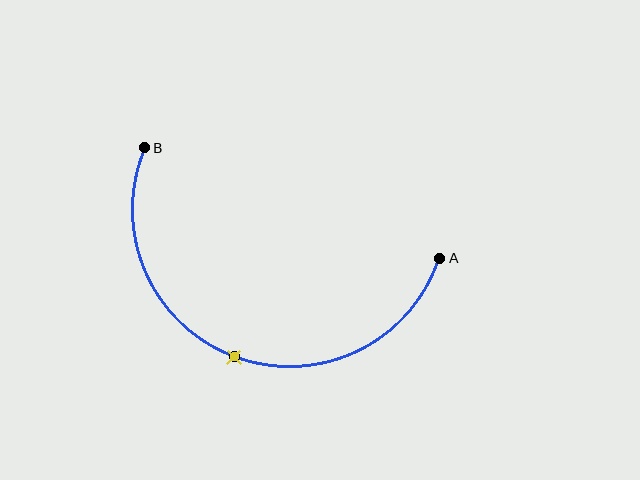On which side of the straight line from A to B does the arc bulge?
The arc bulges below the straight line connecting A and B.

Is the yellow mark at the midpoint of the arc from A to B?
Yes. The yellow mark lies on the arc at equal arc-length from both A and B — it is the arc midpoint.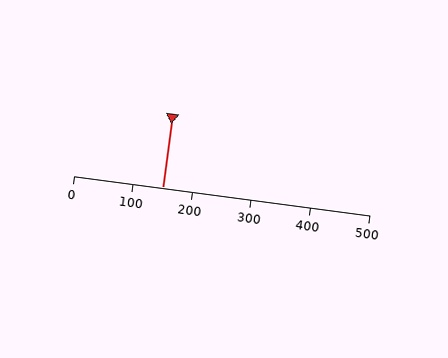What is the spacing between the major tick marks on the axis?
The major ticks are spaced 100 apart.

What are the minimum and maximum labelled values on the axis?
The axis runs from 0 to 500.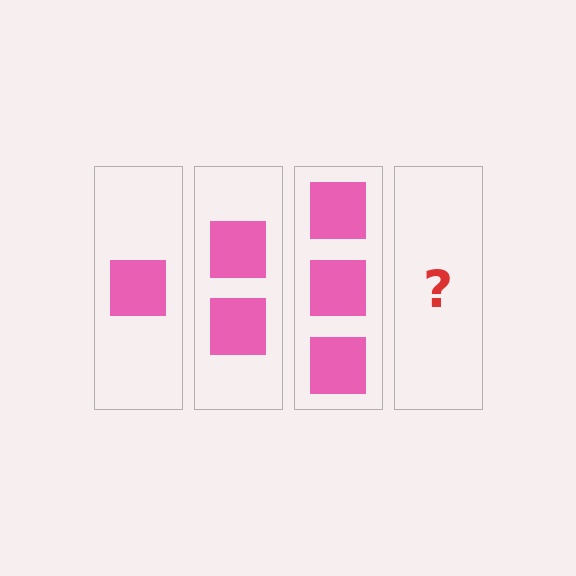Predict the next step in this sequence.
The next step is 4 squares.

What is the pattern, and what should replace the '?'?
The pattern is that each step adds one more square. The '?' should be 4 squares.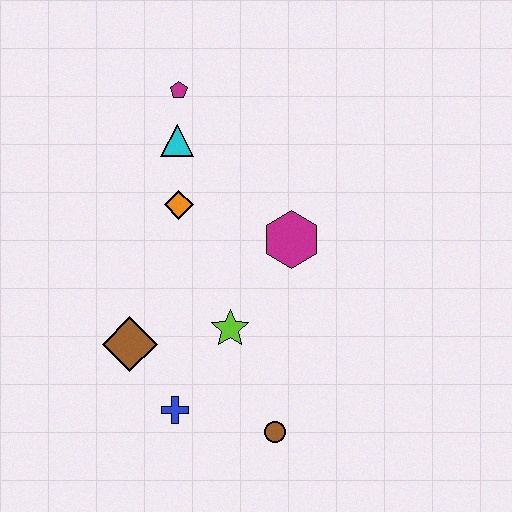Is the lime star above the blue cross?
Yes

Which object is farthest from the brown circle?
The magenta pentagon is farthest from the brown circle.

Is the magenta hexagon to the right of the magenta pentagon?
Yes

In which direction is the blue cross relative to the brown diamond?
The blue cross is below the brown diamond.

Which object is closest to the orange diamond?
The cyan triangle is closest to the orange diamond.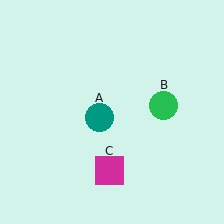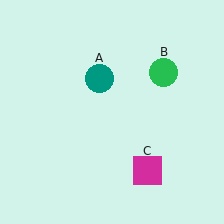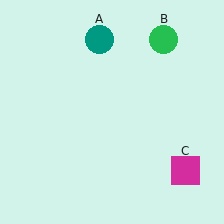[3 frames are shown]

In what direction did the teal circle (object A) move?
The teal circle (object A) moved up.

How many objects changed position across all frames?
3 objects changed position: teal circle (object A), green circle (object B), magenta square (object C).